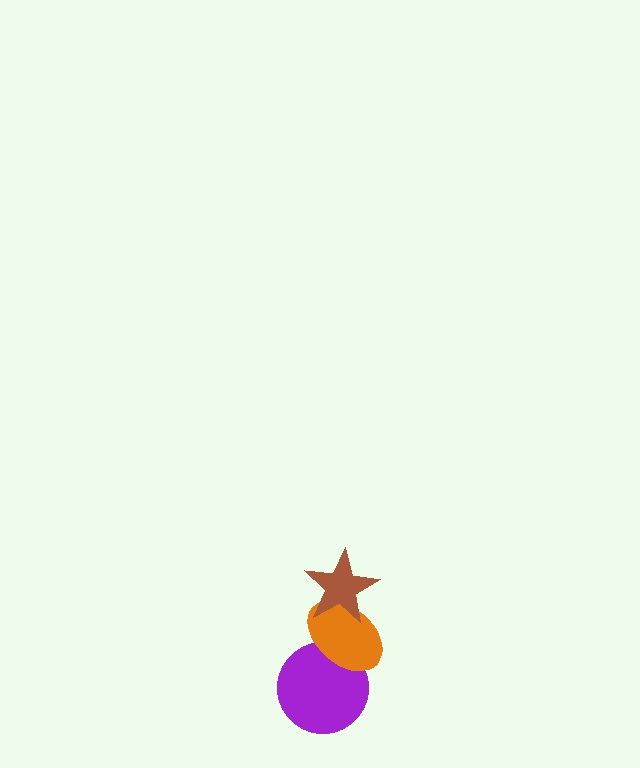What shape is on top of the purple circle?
The orange ellipse is on top of the purple circle.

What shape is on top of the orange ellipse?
The brown star is on top of the orange ellipse.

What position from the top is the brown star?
The brown star is 1st from the top.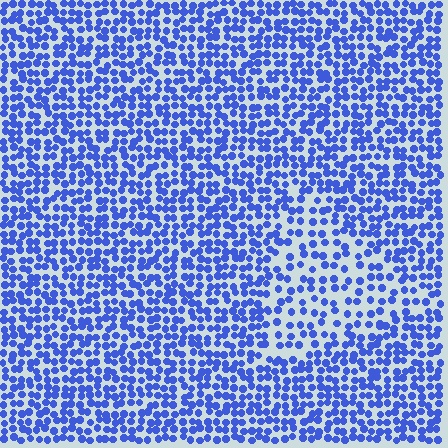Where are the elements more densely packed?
The elements are more densely packed outside the triangle boundary.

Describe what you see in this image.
The image contains small blue elements arranged at two different densities. A triangle-shaped region is visible where the elements are less densely packed than the surrounding area.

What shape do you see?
I see a triangle.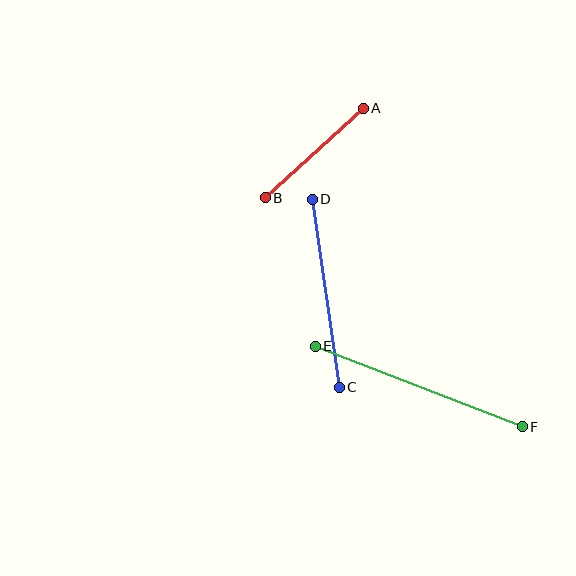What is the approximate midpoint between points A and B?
The midpoint is at approximately (314, 153) pixels.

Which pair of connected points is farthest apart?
Points E and F are farthest apart.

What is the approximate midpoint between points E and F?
The midpoint is at approximately (419, 387) pixels.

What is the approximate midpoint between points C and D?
The midpoint is at approximately (326, 293) pixels.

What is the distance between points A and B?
The distance is approximately 133 pixels.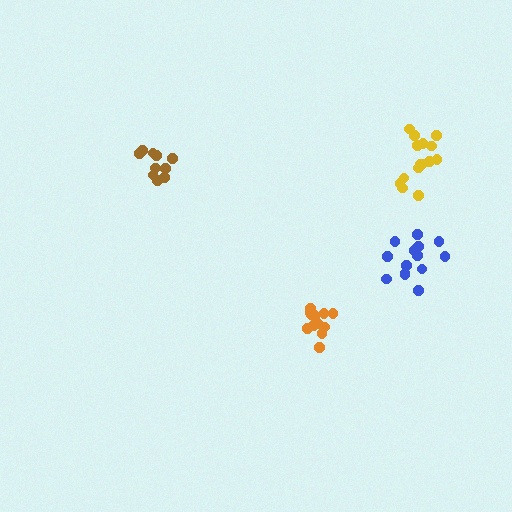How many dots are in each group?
Group 1: 10 dots, Group 2: 14 dots, Group 3: 14 dots, Group 4: 15 dots (53 total).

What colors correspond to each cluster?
The clusters are colored: brown, orange, blue, yellow.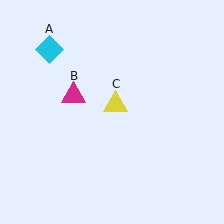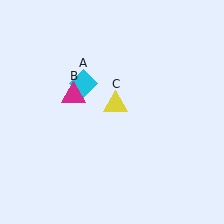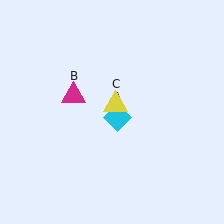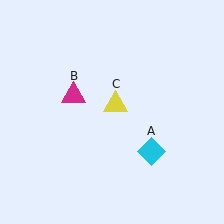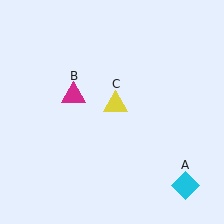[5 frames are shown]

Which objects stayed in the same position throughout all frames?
Magenta triangle (object B) and yellow triangle (object C) remained stationary.